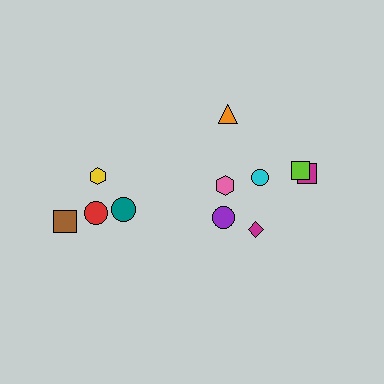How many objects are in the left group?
There are 4 objects.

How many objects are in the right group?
There are 7 objects.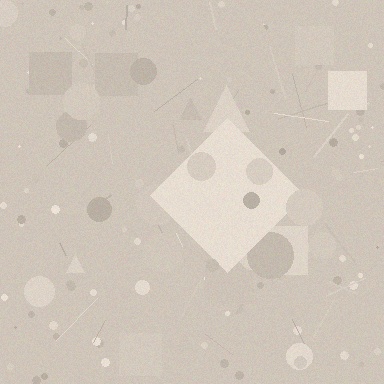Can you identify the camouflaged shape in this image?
The camouflaged shape is a diamond.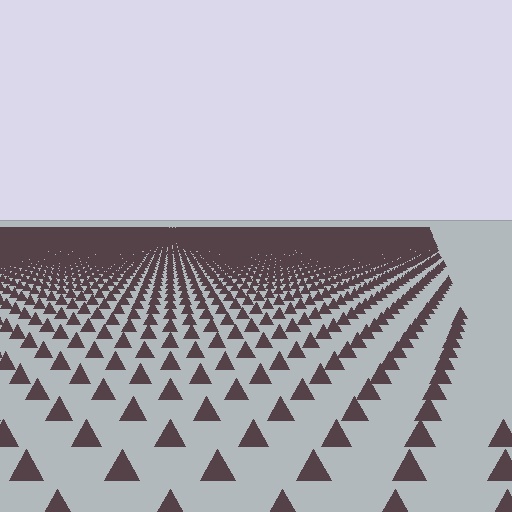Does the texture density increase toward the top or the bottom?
Density increases toward the top.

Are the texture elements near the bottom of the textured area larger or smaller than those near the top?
Larger. Near the bottom, elements are closer to the viewer and appear at a bigger on-screen size.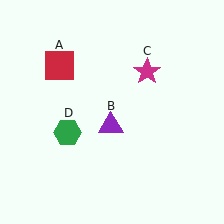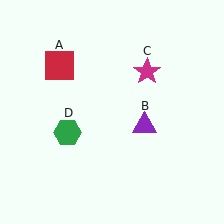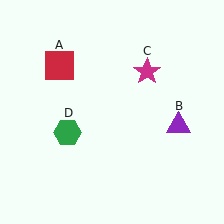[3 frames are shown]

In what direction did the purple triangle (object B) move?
The purple triangle (object B) moved right.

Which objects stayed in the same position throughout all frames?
Red square (object A) and magenta star (object C) and green hexagon (object D) remained stationary.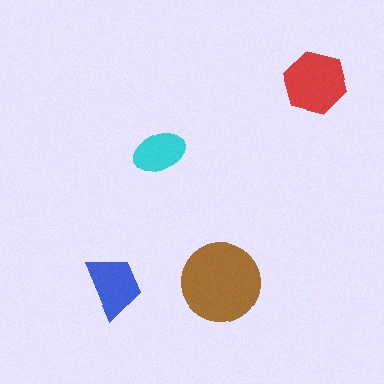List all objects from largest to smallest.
The brown circle, the red hexagon, the blue trapezoid, the cyan ellipse.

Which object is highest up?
The red hexagon is topmost.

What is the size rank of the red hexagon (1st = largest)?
2nd.